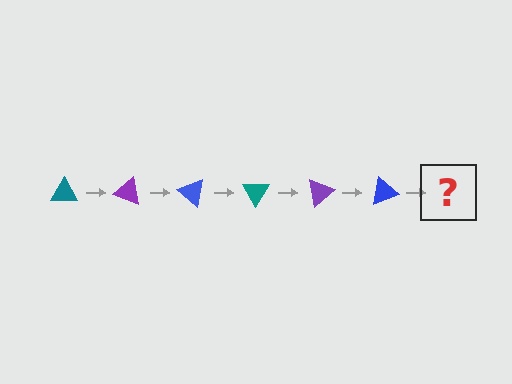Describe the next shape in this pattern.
It should be a teal triangle, rotated 120 degrees from the start.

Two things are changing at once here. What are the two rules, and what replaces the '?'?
The two rules are that it rotates 20 degrees each step and the color cycles through teal, purple, and blue. The '?' should be a teal triangle, rotated 120 degrees from the start.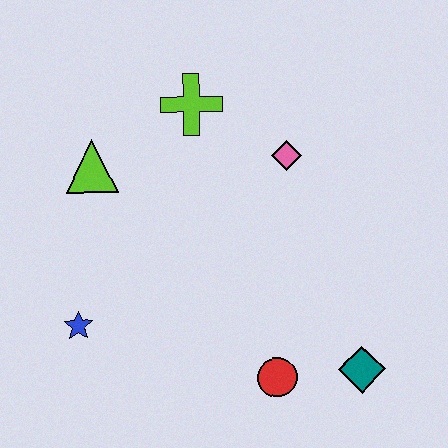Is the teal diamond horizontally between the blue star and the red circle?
No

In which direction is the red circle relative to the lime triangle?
The red circle is below the lime triangle.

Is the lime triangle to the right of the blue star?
Yes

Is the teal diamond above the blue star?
No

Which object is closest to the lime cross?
The pink diamond is closest to the lime cross.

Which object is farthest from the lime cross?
The teal diamond is farthest from the lime cross.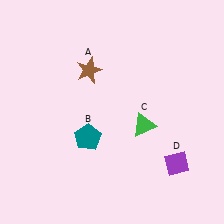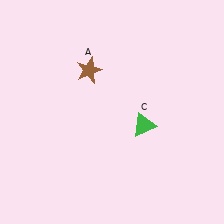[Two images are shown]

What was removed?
The teal pentagon (B), the purple diamond (D) were removed in Image 2.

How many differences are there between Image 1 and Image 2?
There are 2 differences between the two images.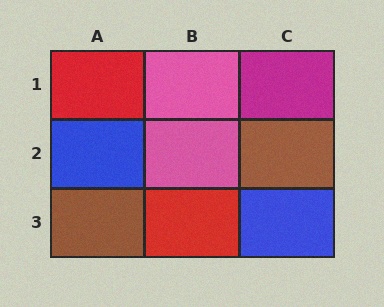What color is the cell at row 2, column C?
Brown.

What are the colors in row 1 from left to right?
Red, pink, magenta.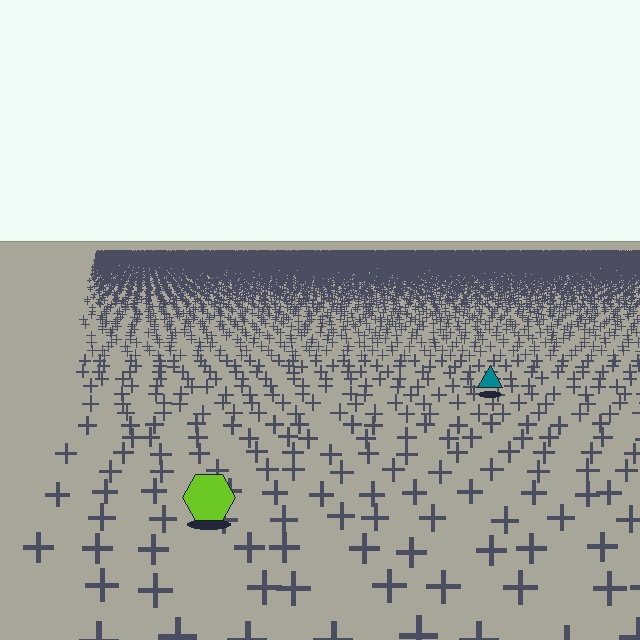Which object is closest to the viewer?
The lime hexagon is closest. The texture marks near it are larger and more spread out.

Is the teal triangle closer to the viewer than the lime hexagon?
No. The lime hexagon is closer — you can tell from the texture gradient: the ground texture is coarser near it.